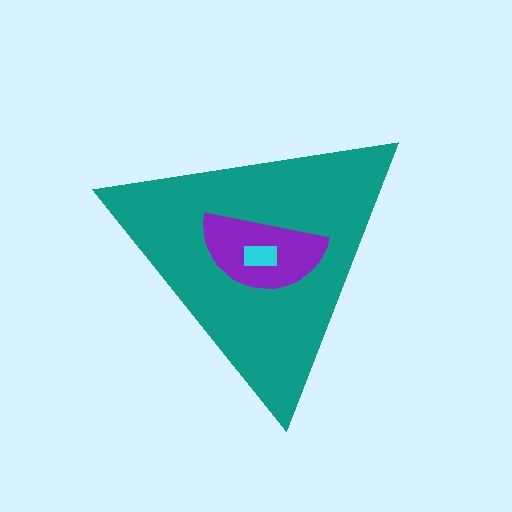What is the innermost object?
The cyan rectangle.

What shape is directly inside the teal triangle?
The purple semicircle.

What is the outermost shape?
The teal triangle.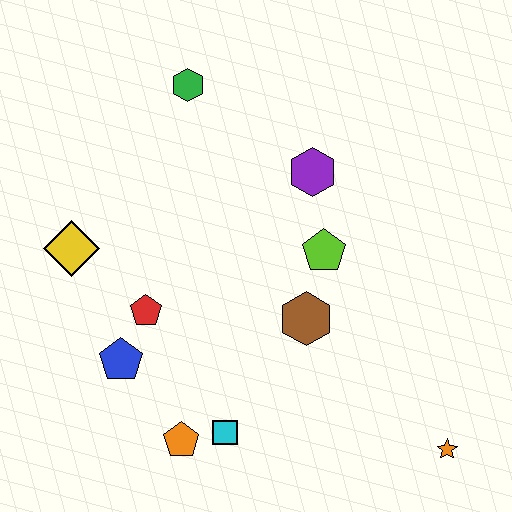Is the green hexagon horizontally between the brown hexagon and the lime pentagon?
No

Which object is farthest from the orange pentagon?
The green hexagon is farthest from the orange pentagon.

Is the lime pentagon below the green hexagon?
Yes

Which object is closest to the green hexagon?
The purple hexagon is closest to the green hexagon.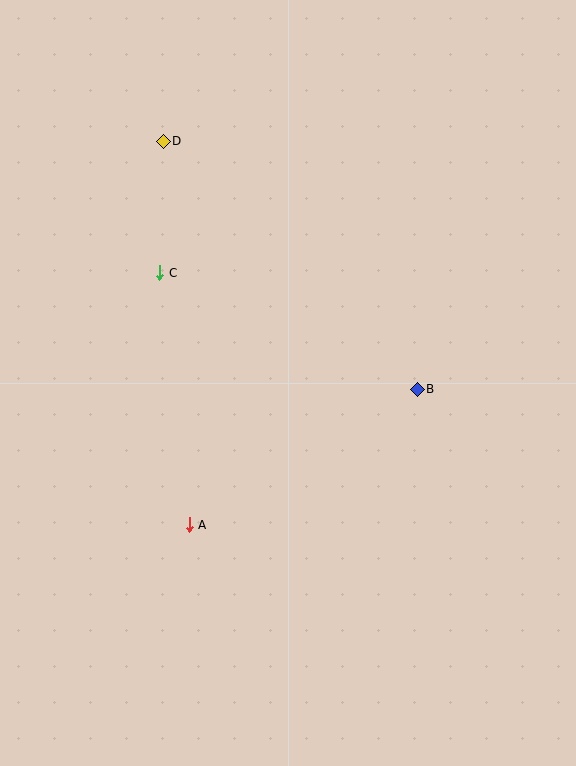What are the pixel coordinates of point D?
Point D is at (163, 141).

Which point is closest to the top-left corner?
Point D is closest to the top-left corner.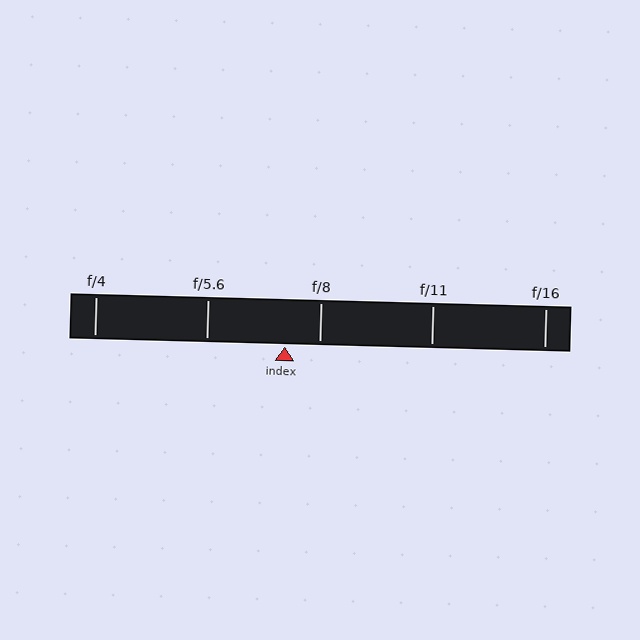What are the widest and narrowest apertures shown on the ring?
The widest aperture shown is f/4 and the narrowest is f/16.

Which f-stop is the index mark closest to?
The index mark is closest to f/8.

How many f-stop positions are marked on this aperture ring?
There are 5 f-stop positions marked.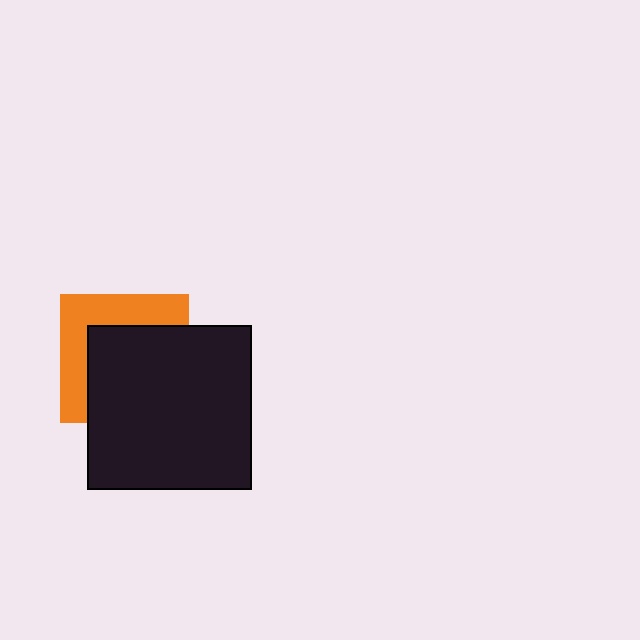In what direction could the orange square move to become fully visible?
The orange square could move toward the upper-left. That would shift it out from behind the black square entirely.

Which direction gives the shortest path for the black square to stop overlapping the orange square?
Moving toward the lower-right gives the shortest separation.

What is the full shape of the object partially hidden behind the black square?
The partially hidden object is an orange square.